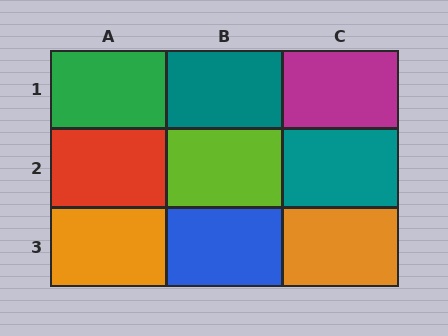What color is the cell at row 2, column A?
Red.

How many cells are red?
1 cell is red.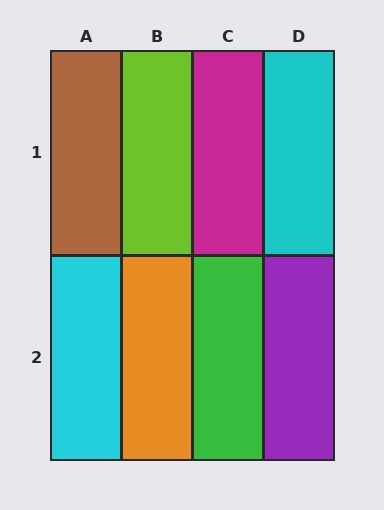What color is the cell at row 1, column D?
Cyan.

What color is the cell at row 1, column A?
Brown.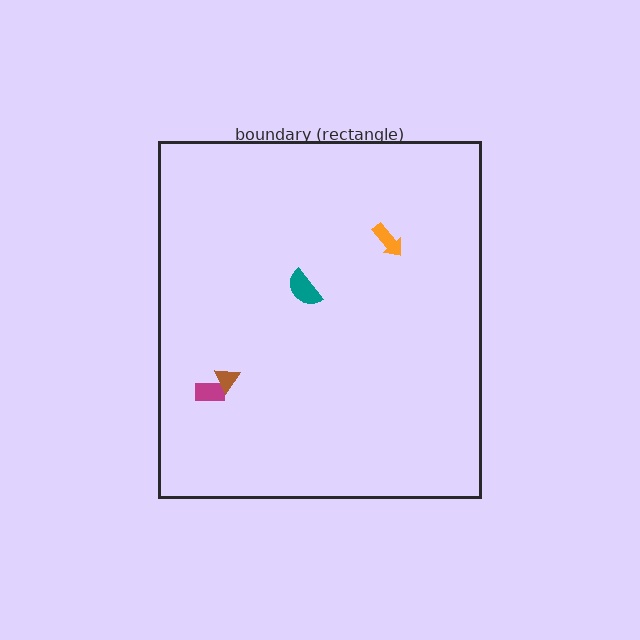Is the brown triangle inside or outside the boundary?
Inside.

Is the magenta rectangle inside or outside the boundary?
Inside.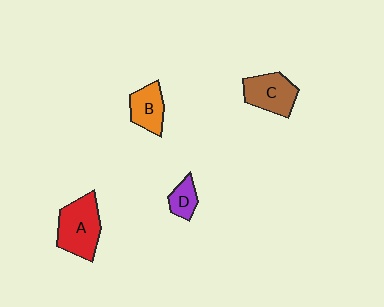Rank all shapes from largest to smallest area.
From largest to smallest: A (red), C (brown), B (orange), D (purple).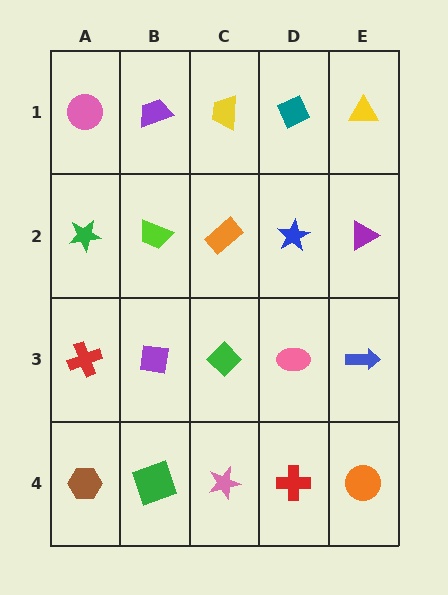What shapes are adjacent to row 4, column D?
A pink ellipse (row 3, column D), a pink star (row 4, column C), an orange circle (row 4, column E).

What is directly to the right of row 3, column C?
A pink ellipse.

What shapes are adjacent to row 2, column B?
A purple trapezoid (row 1, column B), a purple square (row 3, column B), a green star (row 2, column A), an orange rectangle (row 2, column C).